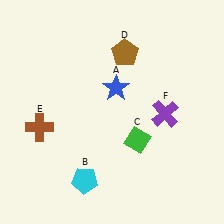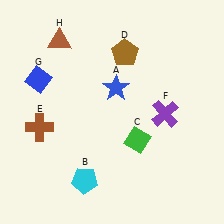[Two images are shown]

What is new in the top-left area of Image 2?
A blue diamond (G) was added in the top-left area of Image 2.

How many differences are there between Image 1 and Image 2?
There are 2 differences between the two images.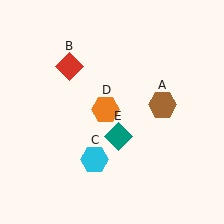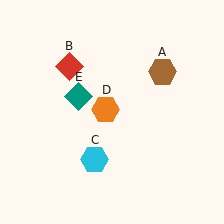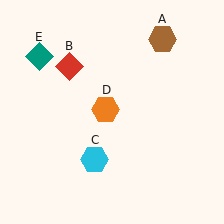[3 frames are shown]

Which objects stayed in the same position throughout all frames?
Red diamond (object B) and cyan hexagon (object C) and orange hexagon (object D) remained stationary.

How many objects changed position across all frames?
2 objects changed position: brown hexagon (object A), teal diamond (object E).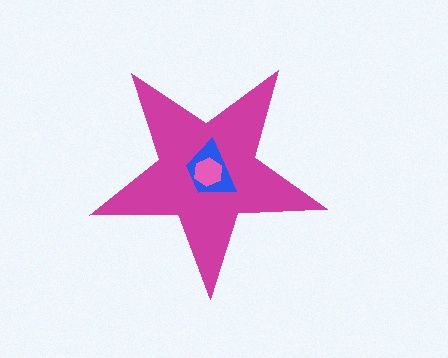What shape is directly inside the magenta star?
The blue trapezoid.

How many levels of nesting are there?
3.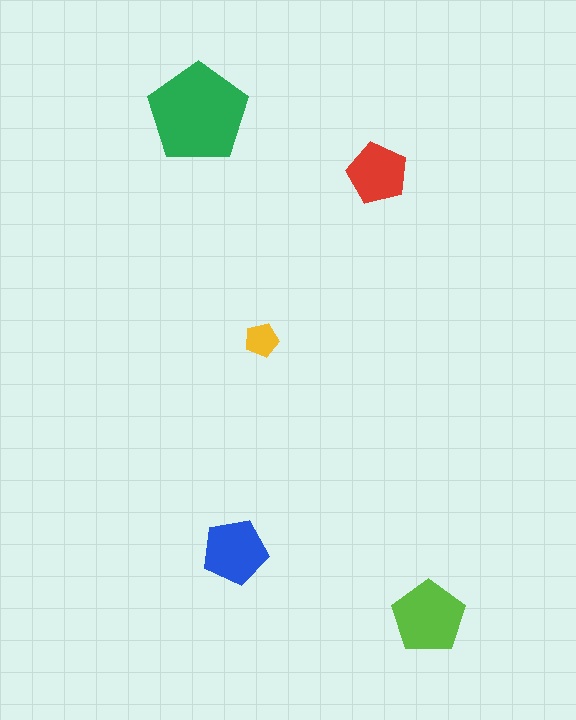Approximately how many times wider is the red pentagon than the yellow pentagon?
About 2 times wider.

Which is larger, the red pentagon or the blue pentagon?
The blue one.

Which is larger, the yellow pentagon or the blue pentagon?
The blue one.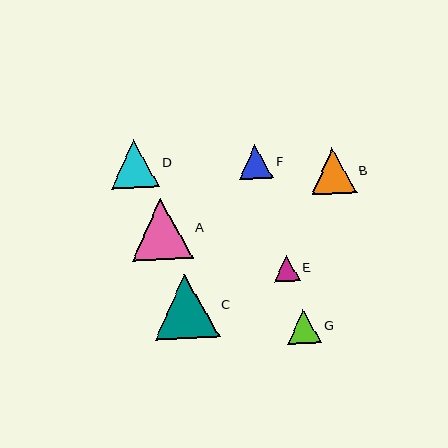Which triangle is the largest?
Triangle C is the largest with a size of approximately 64 pixels.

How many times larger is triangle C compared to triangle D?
Triangle C is approximately 1.3 times the size of triangle D.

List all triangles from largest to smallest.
From largest to smallest: C, A, D, B, G, F, E.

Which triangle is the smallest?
Triangle E is the smallest with a size of approximately 26 pixels.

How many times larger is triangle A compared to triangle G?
Triangle A is approximately 1.8 times the size of triangle G.